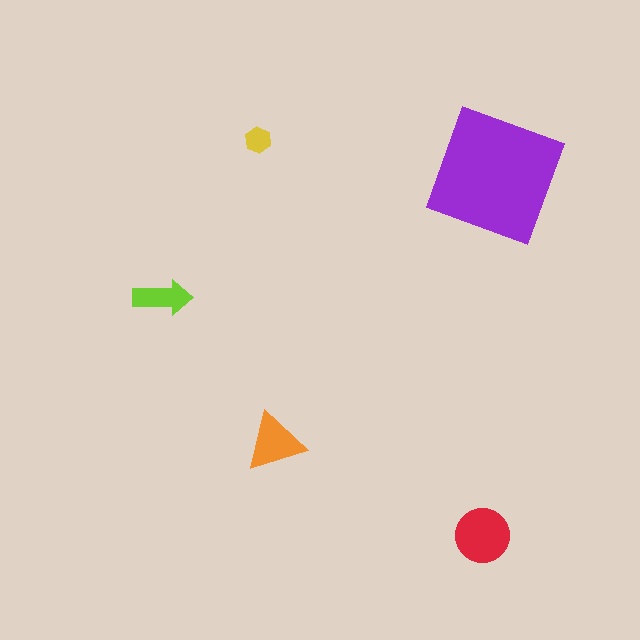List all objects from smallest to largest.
The yellow hexagon, the lime arrow, the orange triangle, the red circle, the purple square.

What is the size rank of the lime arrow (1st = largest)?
4th.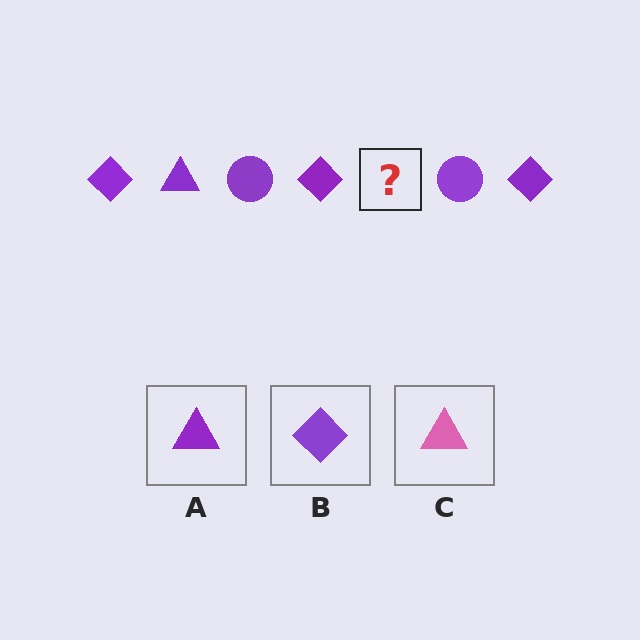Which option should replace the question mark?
Option A.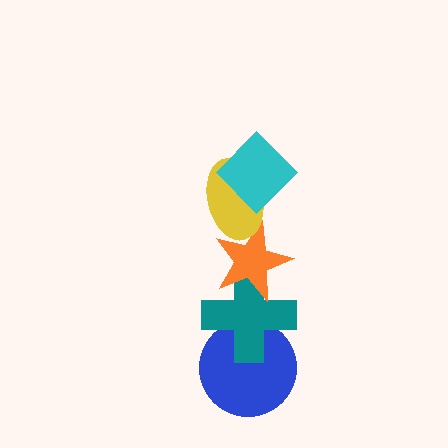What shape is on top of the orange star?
The yellow ellipse is on top of the orange star.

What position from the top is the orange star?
The orange star is 3rd from the top.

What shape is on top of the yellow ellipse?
The cyan diamond is on top of the yellow ellipse.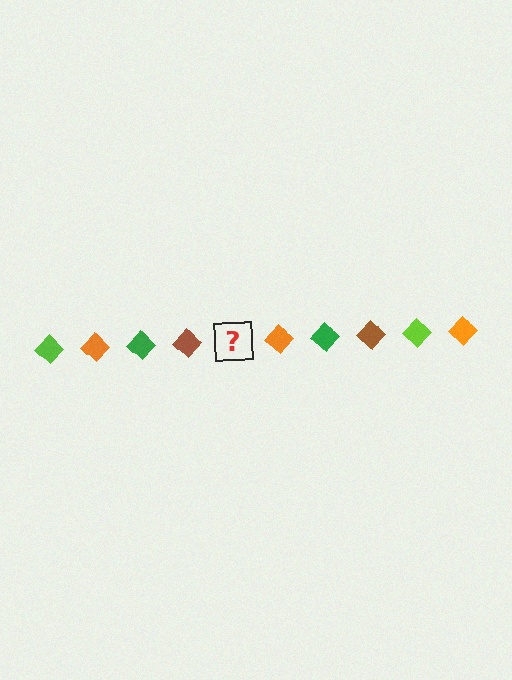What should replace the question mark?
The question mark should be replaced with a lime diamond.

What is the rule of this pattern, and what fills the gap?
The rule is that the pattern cycles through lime, orange, green, brown diamonds. The gap should be filled with a lime diamond.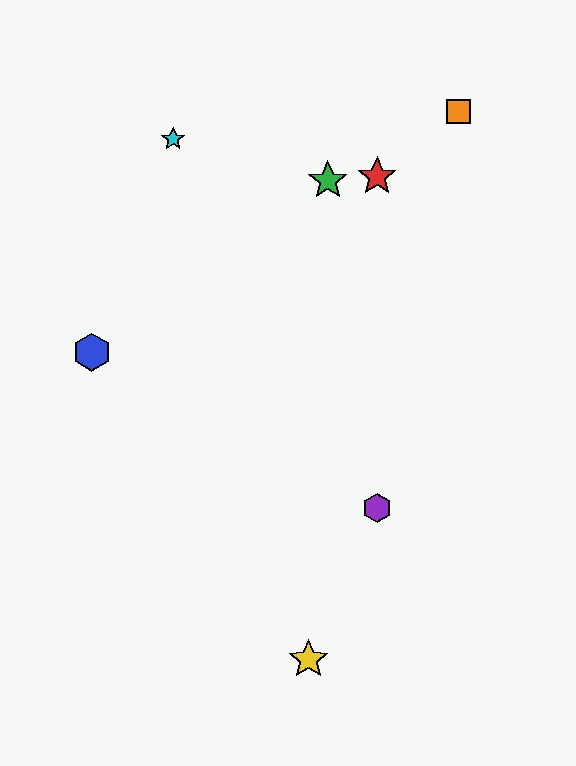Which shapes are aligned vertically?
The red star, the purple hexagon are aligned vertically.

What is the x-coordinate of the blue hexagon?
The blue hexagon is at x≈92.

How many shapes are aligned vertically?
2 shapes (the red star, the purple hexagon) are aligned vertically.